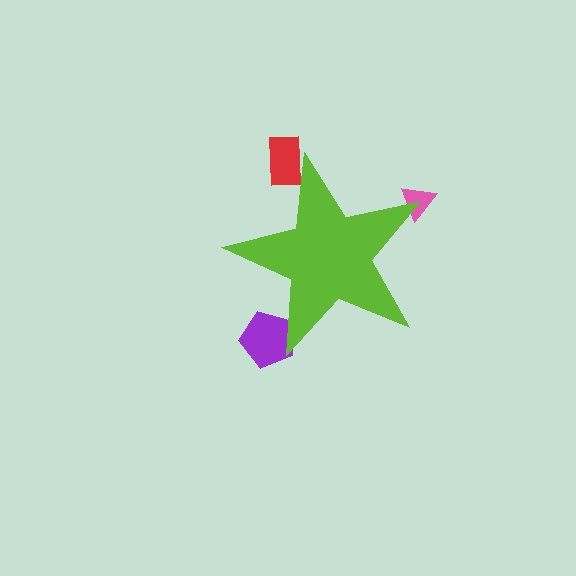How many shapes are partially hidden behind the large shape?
3 shapes are partially hidden.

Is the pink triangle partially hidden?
Yes, the pink triangle is partially hidden behind the lime star.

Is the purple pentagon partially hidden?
Yes, the purple pentagon is partially hidden behind the lime star.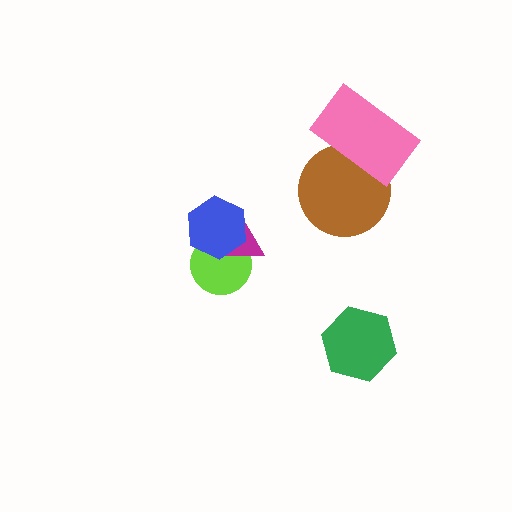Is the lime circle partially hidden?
Yes, it is partially covered by another shape.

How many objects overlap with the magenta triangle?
2 objects overlap with the magenta triangle.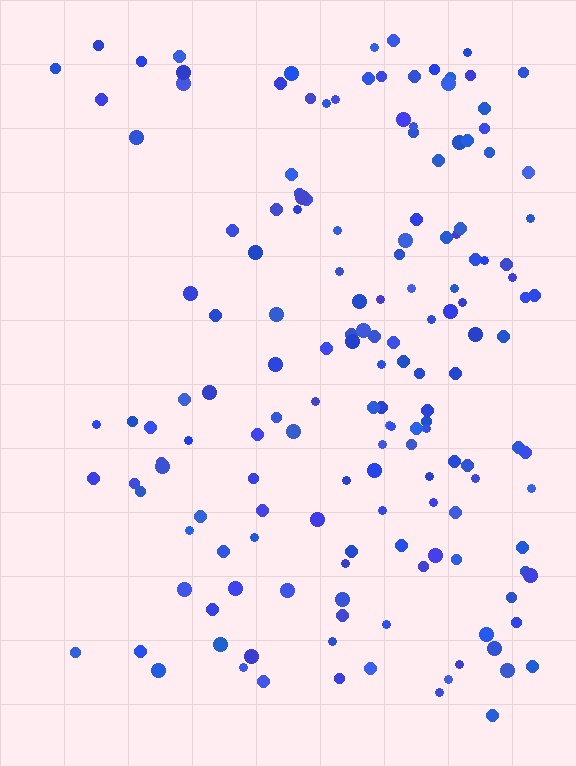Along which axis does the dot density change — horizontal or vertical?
Horizontal.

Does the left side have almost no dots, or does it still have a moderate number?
Still a moderate number, just noticeably fewer than the right.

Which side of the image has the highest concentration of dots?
The right.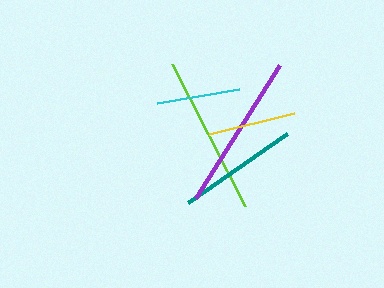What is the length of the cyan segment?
The cyan segment is approximately 83 pixels long.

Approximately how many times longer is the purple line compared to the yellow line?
The purple line is approximately 1.8 times the length of the yellow line.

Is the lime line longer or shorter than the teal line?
The lime line is longer than the teal line.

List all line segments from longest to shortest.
From longest to shortest: lime, purple, teal, yellow, cyan.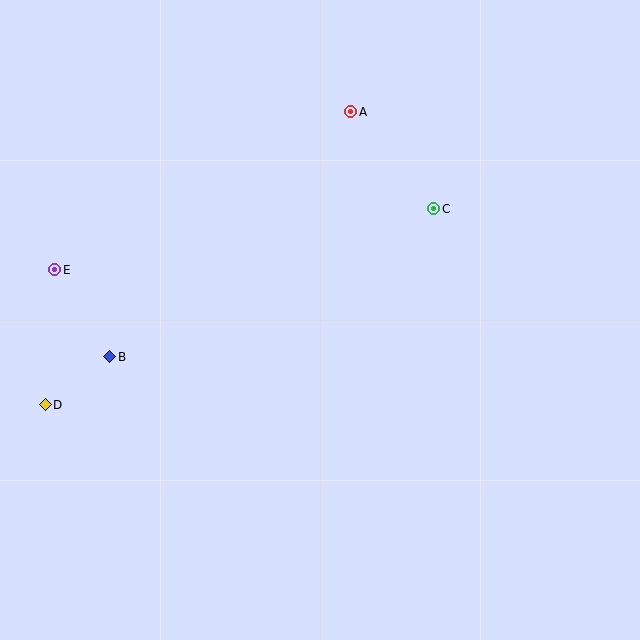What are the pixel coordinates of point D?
Point D is at (45, 405).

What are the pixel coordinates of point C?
Point C is at (434, 209).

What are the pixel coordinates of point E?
Point E is at (55, 270).